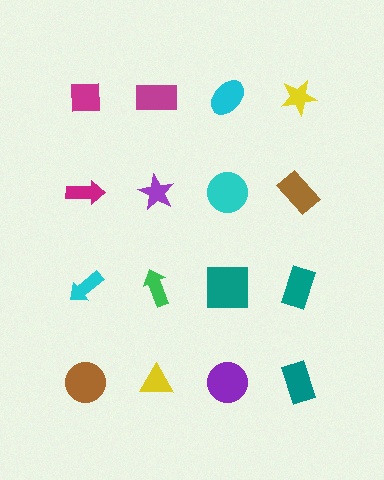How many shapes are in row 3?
4 shapes.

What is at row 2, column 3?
A cyan circle.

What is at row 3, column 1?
A cyan arrow.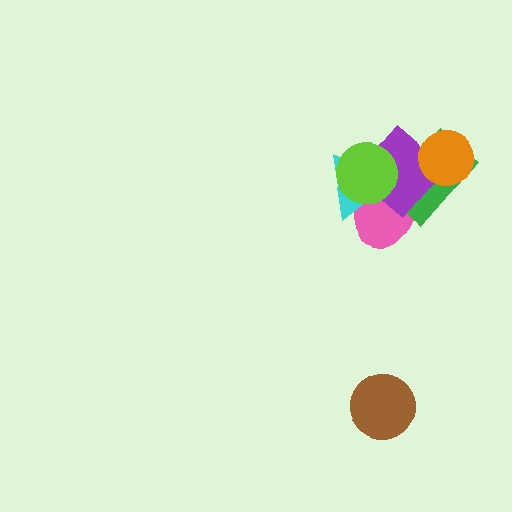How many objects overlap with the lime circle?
4 objects overlap with the lime circle.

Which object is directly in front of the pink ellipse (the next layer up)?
The cyan triangle is directly in front of the pink ellipse.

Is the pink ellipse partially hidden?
Yes, it is partially covered by another shape.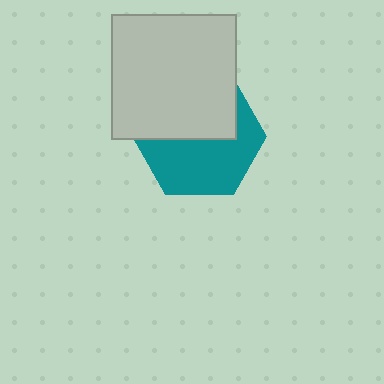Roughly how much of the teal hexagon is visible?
About half of it is visible (roughly 54%).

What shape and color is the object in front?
The object in front is a light gray square.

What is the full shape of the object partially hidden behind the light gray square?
The partially hidden object is a teal hexagon.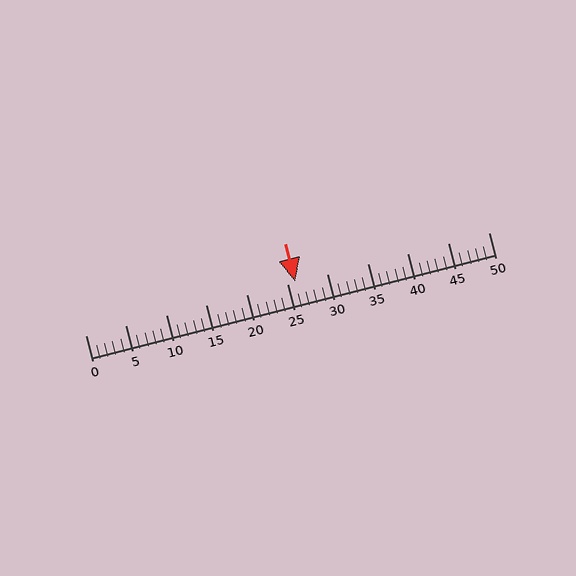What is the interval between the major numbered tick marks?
The major tick marks are spaced 5 units apart.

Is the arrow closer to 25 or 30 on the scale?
The arrow is closer to 25.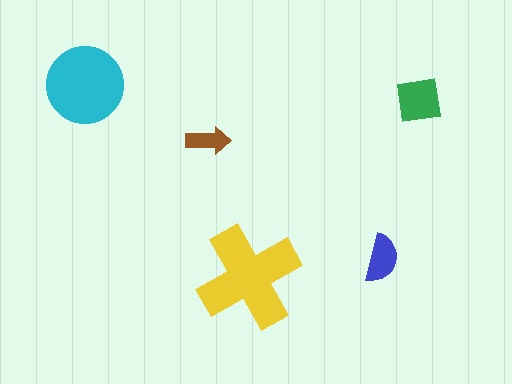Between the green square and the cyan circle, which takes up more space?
The cyan circle.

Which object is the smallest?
The brown arrow.